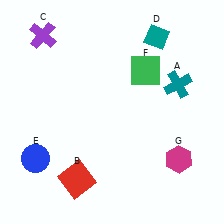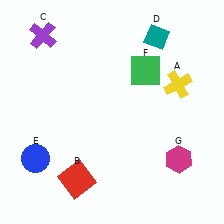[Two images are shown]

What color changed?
The cross (A) changed from teal in Image 1 to yellow in Image 2.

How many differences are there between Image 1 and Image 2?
There is 1 difference between the two images.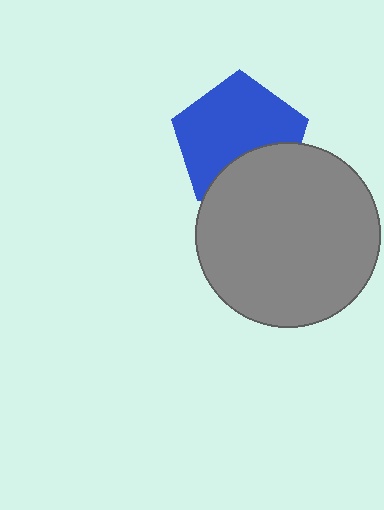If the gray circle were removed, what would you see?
You would see the complete blue pentagon.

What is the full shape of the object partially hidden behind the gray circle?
The partially hidden object is a blue pentagon.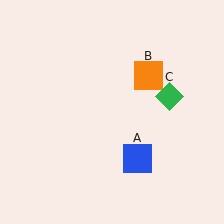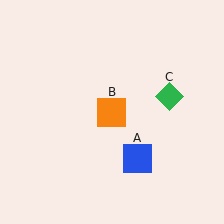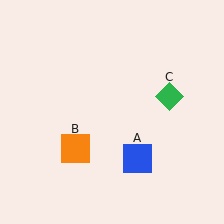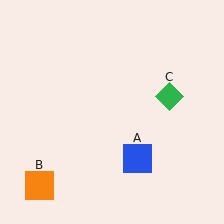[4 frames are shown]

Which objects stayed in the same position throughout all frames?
Blue square (object A) and green diamond (object C) remained stationary.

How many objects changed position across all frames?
1 object changed position: orange square (object B).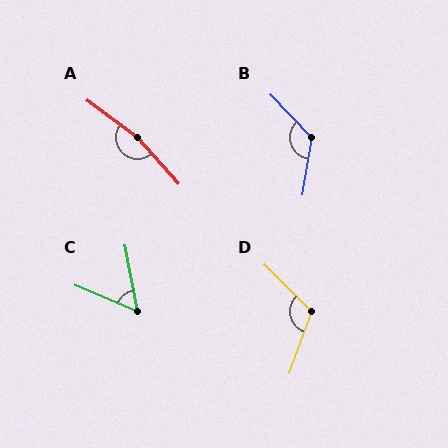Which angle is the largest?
A, at approximately 168 degrees.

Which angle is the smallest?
C, at approximately 56 degrees.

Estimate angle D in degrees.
Approximately 115 degrees.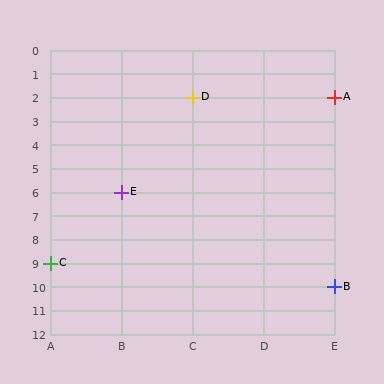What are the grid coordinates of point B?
Point B is at grid coordinates (E, 10).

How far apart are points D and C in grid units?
Points D and C are 2 columns and 7 rows apart (about 7.3 grid units diagonally).